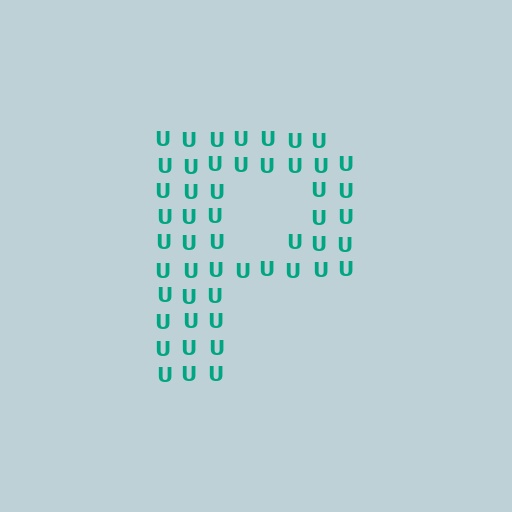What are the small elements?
The small elements are letter U's.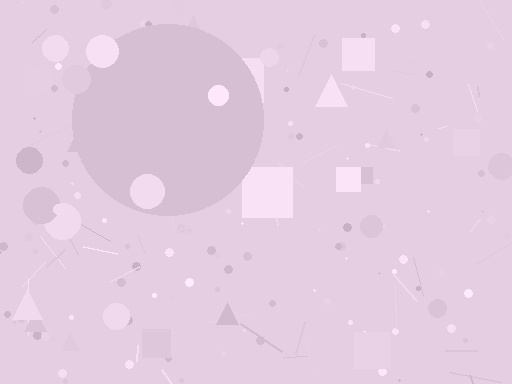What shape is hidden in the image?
A circle is hidden in the image.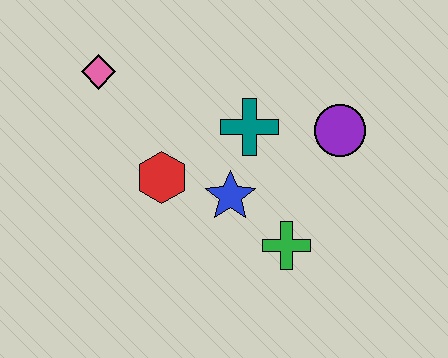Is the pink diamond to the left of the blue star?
Yes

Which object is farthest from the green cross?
The pink diamond is farthest from the green cross.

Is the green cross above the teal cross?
No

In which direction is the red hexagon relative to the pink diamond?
The red hexagon is below the pink diamond.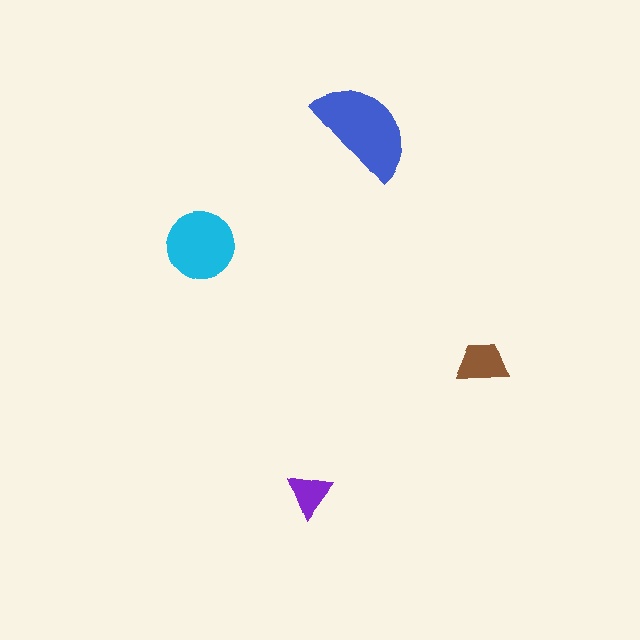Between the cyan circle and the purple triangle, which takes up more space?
The cyan circle.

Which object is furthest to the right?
The brown trapezoid is rightmost.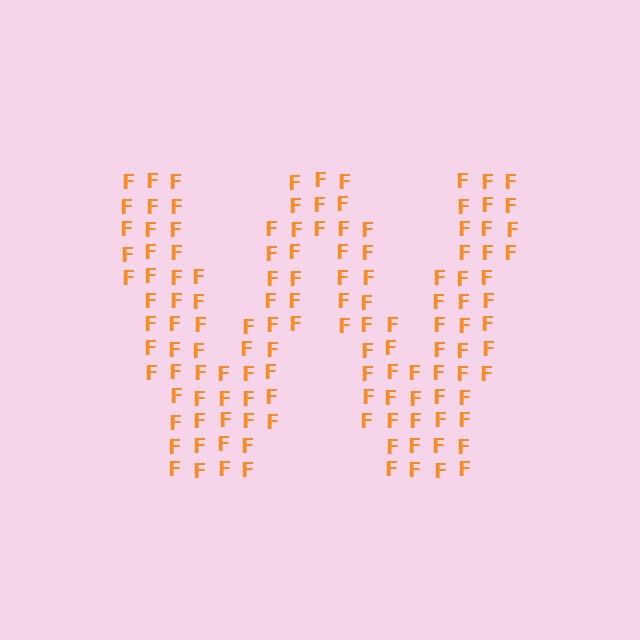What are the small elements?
The small elements are letter F's.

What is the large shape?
The large shape is the letter W.